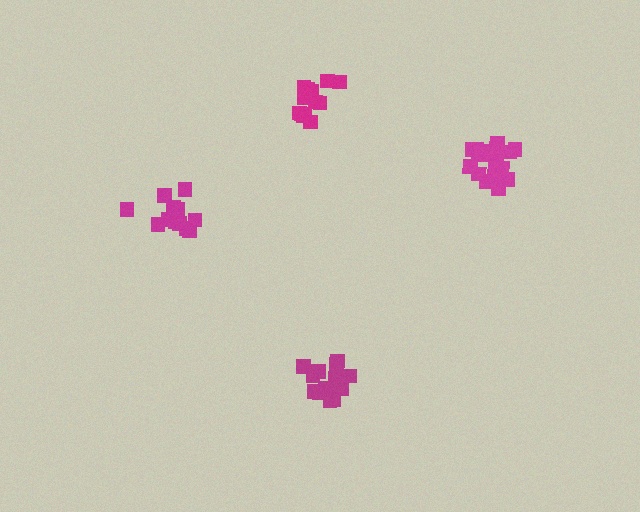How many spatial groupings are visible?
There are 4 spatial groupings.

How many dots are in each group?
Group 1: 19 dots, Group 2: 17 dots, Group 3: 14 dots, Group 4: 14 dots (64 total).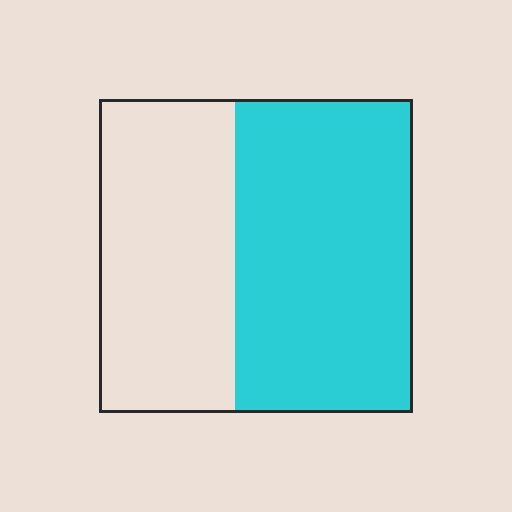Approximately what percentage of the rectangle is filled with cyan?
Approximately 55%.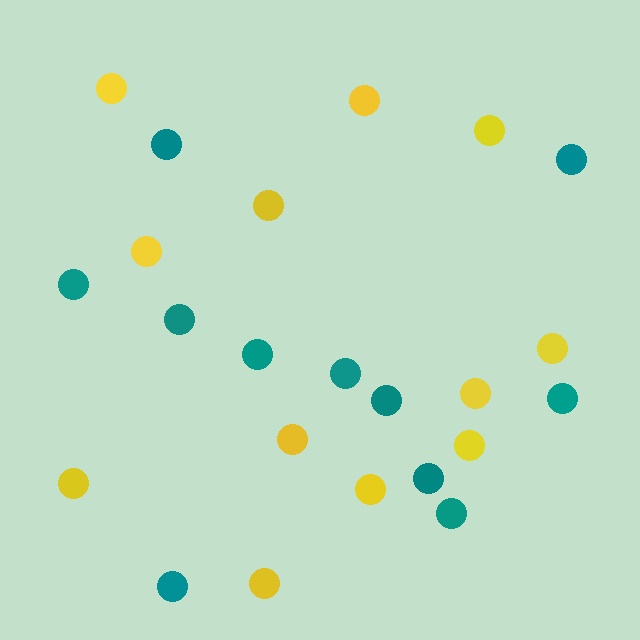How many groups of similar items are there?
There are 2 groups: one group of yellow circles (12) and one group of teal circles (11).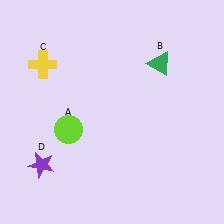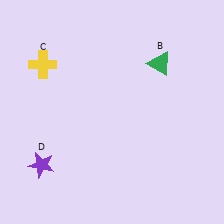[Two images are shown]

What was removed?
The lime circle (A) was removed in Image 2.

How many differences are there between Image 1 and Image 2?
There is 1 difference between the two images.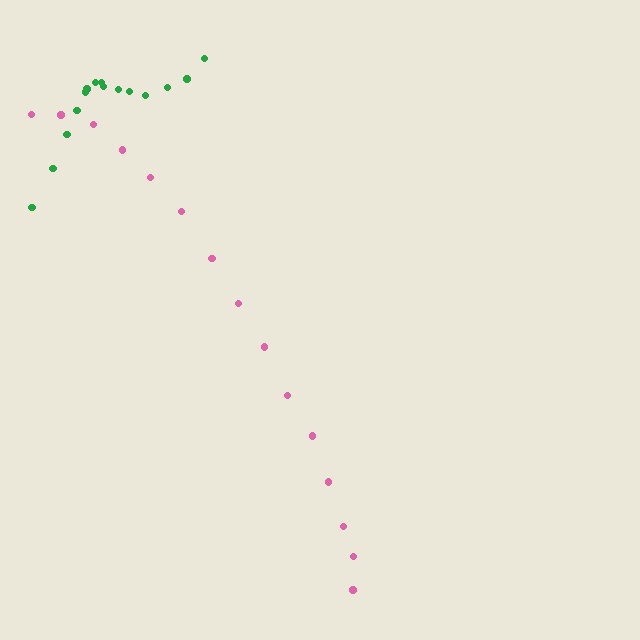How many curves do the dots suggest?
There are 2 distinct paths.